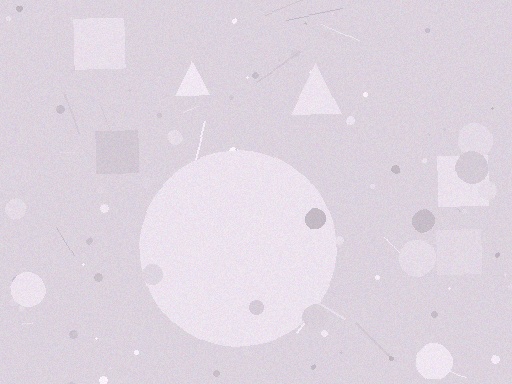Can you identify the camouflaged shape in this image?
The camouflaged shape is a circle.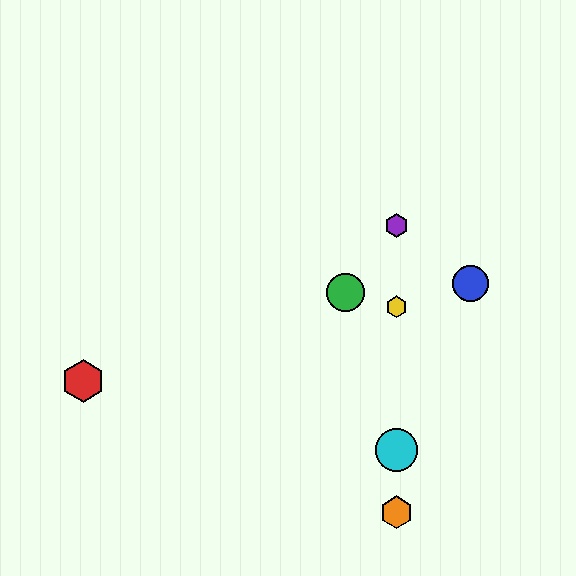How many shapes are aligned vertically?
4 shapes (the yellow hexagon, the purple hexagon, the orange hexagon, the cyan circle) are aligned vertically.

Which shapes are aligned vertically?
The yellow hexagon, the purple hexagon, the orange hexagon, the cyan circle are aligned vertically.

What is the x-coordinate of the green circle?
The green circle is at x≈345.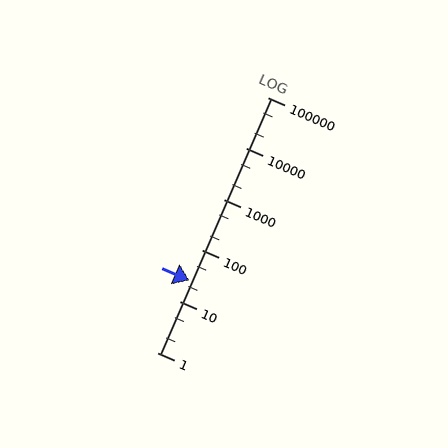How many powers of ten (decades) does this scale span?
The scale spans 5 decades, from 1 to 100000.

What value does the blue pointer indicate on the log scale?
The pointer indicates approximately 26.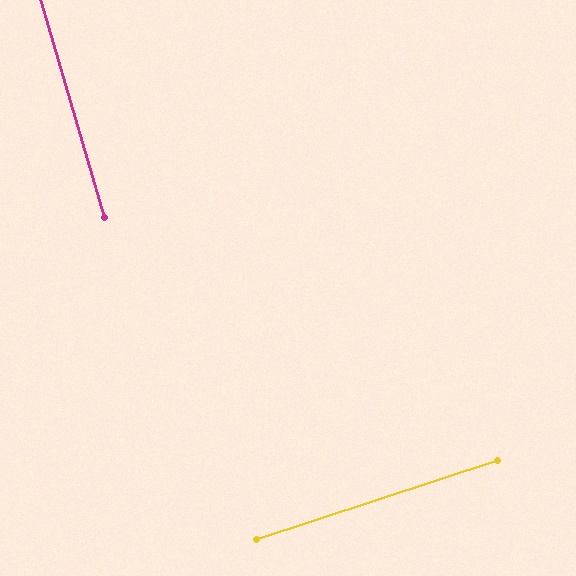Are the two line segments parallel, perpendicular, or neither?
Perpendicular — they meet at approximately 88°.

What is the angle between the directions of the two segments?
Approximately 88 degrees.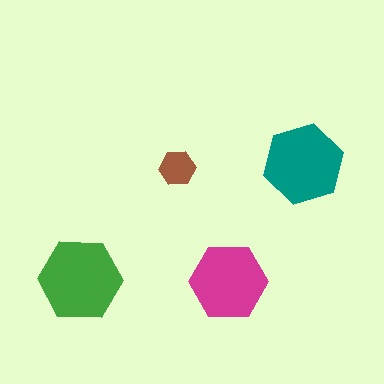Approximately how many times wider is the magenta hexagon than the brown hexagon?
About 2 times wider.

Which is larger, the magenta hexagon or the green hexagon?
The green one.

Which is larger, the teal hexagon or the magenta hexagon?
The teal one.